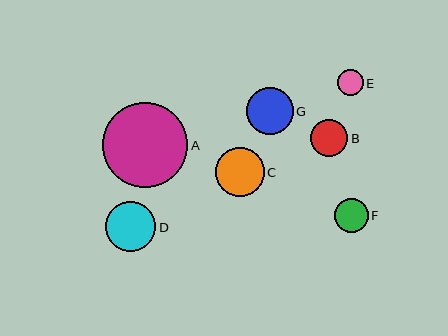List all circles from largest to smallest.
From largest to smallest: A, D, C, G, B, F, E.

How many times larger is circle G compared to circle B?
Circle G is approximately 1.3 times the size of circle B.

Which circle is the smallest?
Circle E is the smallest with a size of approximately 26 pixels.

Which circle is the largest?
Circle A is the largest with a size of approximately 85 pixels.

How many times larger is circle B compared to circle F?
Circle B is approximately 1.1 times the size of circle F.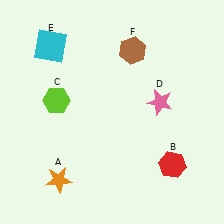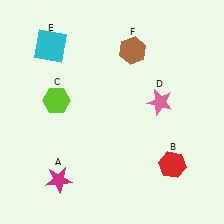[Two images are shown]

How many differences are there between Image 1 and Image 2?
There is 1 difference between the two images.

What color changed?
The star (A) changed from orange in Image 1 to magenta in Image 2.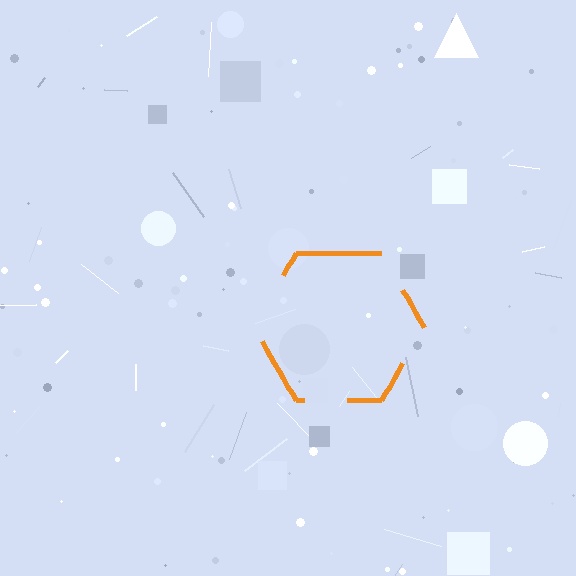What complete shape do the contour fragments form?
The contour fragments form a hexagon.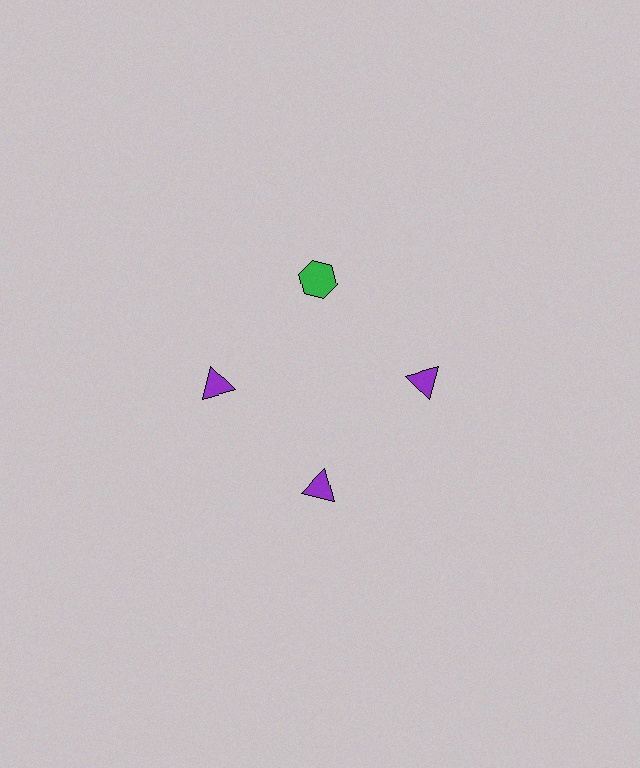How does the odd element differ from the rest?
It differs in both color (green instead of purple) and shape (hexagon instead of triangle).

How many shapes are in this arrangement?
There are 4 shapes arranged in a ring pattern.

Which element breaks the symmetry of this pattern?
The green hexagon at roughly the 12 o'clock position breaks the symmetry. All other shapes are purple triangles.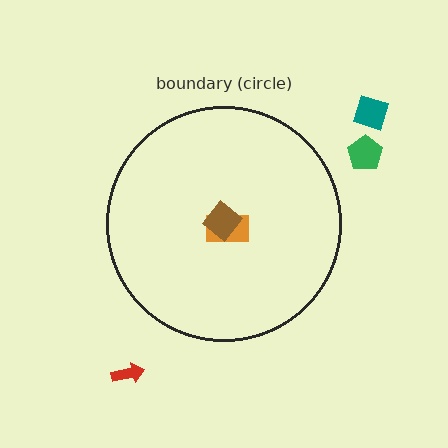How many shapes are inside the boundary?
2 inside, 3 outside.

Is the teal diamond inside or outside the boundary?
Outside.